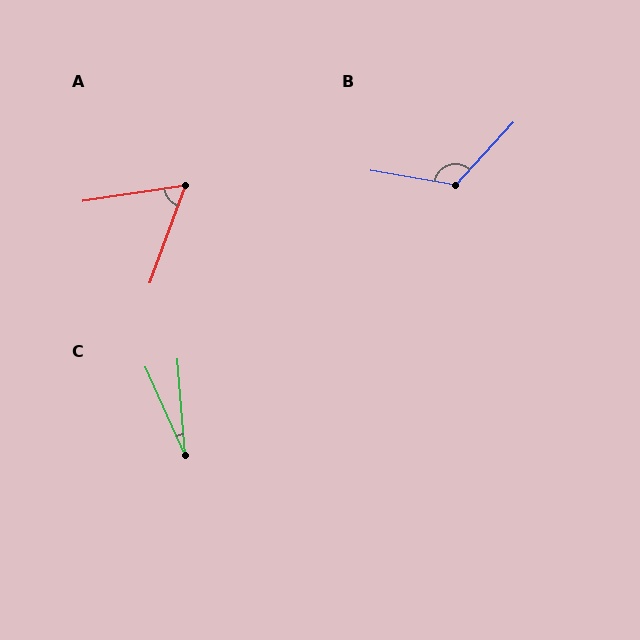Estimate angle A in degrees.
Approximately 61 degrees.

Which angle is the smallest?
C, at approximately 20 degrees.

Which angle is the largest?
B, at approximately 123 degrees.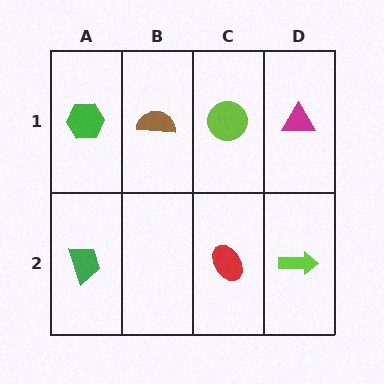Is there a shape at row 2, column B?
No, that cell is empty.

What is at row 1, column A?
A green hexagon.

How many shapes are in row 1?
4 shapes.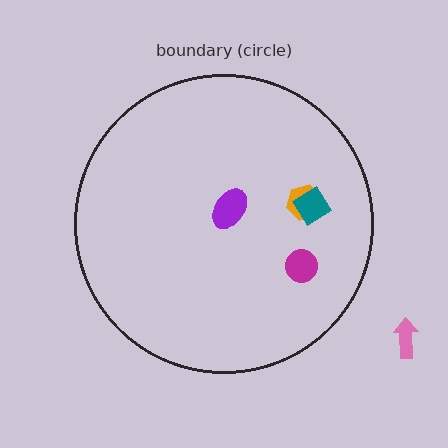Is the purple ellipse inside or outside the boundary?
Inside.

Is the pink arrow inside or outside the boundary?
Outside.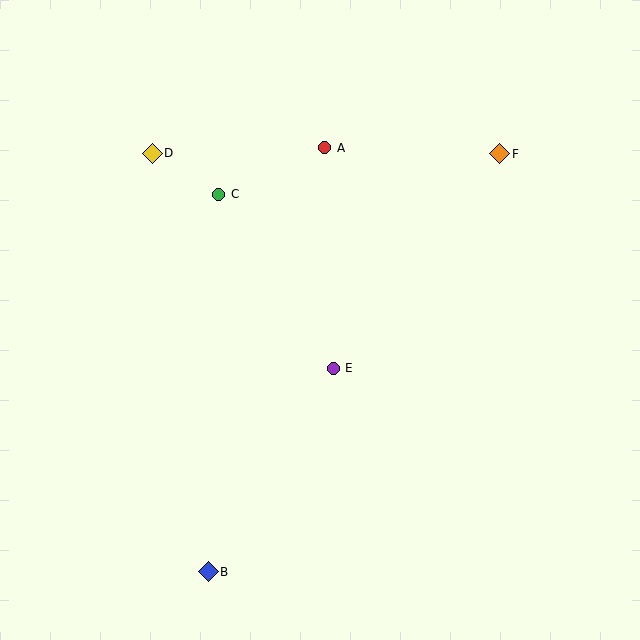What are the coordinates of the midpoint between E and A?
The midpoint between E and A is at (329, 258).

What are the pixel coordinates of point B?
Point B is at (208, 572).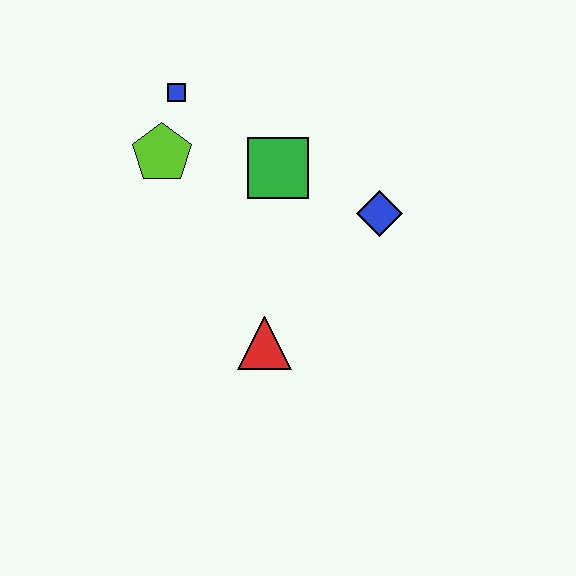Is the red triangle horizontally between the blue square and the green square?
Yes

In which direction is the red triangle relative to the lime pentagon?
The red triangle is below the lime pentagon.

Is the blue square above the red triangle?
Yes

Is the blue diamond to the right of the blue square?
Yes